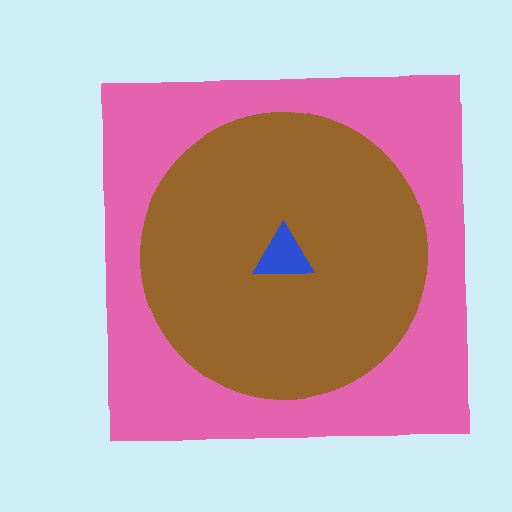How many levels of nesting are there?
3.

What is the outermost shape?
The pink square.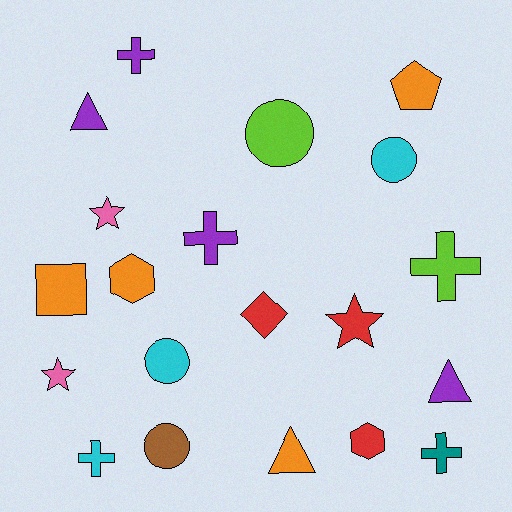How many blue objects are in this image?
There are no blue objects.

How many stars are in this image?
There are 3 stars.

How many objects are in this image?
There are 20 objects.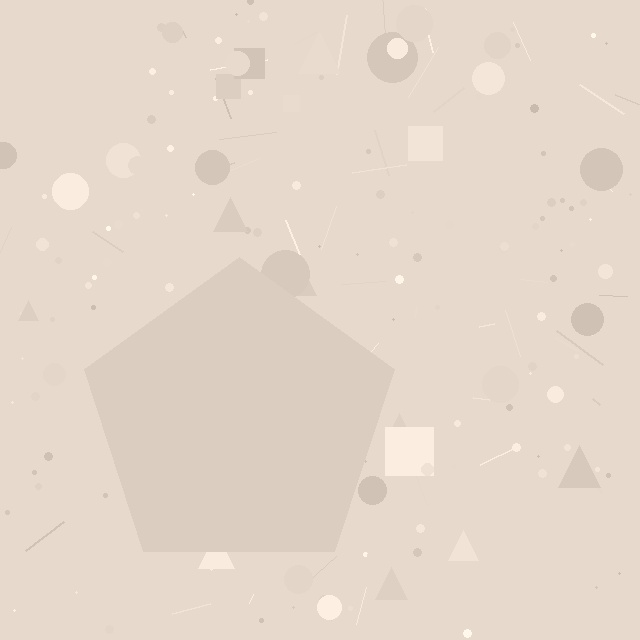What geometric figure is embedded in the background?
A pentagon is embedded in the background.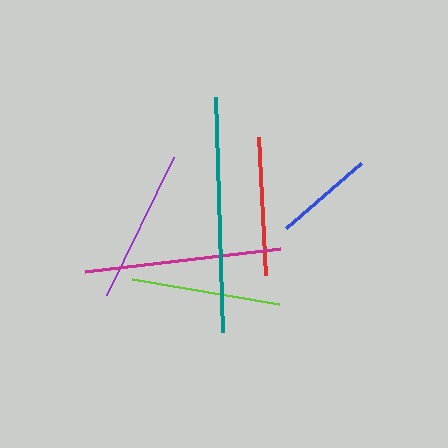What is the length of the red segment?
The red segment is approximately 138 pixels long.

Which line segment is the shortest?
The blue line is the shortest at approximately 100 pixels.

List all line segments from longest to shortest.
From longest to shortest: teal, magenta, purple, lime, red, blue.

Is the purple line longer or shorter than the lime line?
The purple line is longer than the lime line.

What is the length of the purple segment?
The purple segment is approximately 153 pixels long.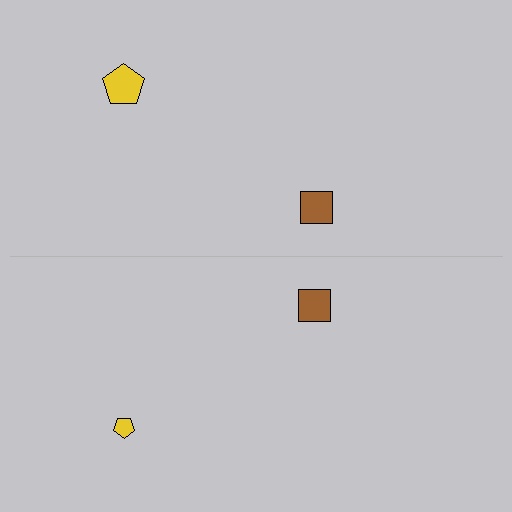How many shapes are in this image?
There are 4 shapes in this image.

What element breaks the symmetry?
The yellow pentagon on the bottom side has a different size than its mirror counterpart.